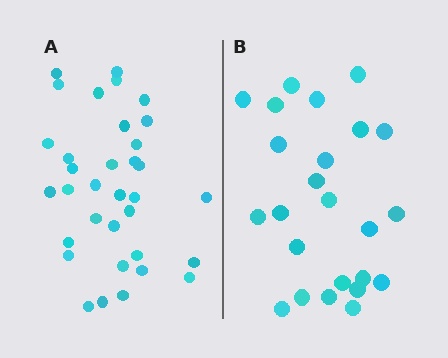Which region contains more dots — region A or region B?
Region A (the left region) has more dots.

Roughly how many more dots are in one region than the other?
Region A has roughly 10 or so more dots than region B.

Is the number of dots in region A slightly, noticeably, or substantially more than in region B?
Region A has noticeably more, but not dramatically so. The ratio is roughly 1.4 to 1.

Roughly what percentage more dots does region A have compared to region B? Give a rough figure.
About 40% more.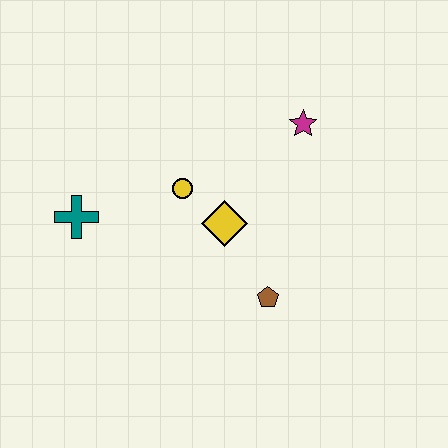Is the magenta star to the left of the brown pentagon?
No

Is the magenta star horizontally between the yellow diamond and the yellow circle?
No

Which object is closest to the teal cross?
The yellow circle is closest to the teal cross.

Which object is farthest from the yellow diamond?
The teal cross is farthest from the yellow diamond.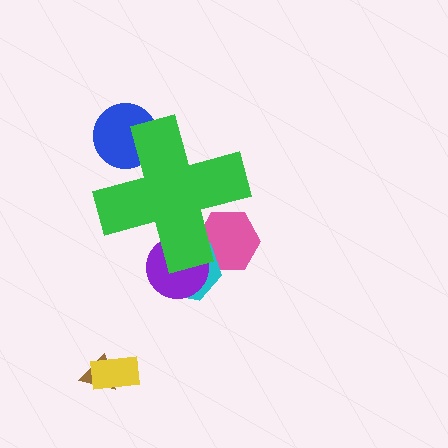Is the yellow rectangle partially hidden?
No, the yellow rectangle is fully visible.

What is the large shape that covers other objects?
A green cross.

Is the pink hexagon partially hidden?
Yes, the pink hexagon is partially hidden behind the green cross.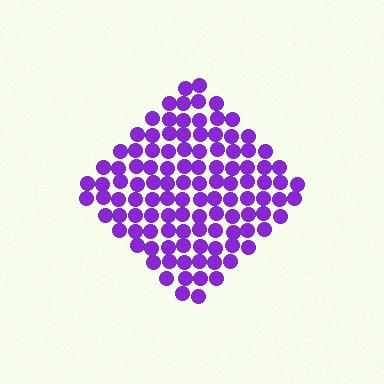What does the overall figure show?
The overall figure shows a diamond.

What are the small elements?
The small elements are circles.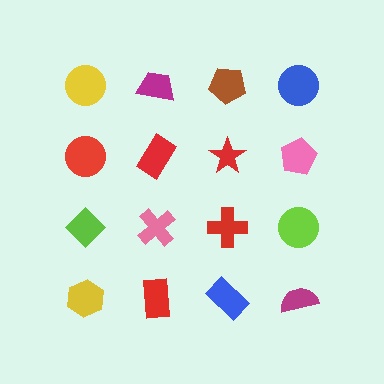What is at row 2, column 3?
A red star.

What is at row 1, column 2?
A magenta trapezoid.